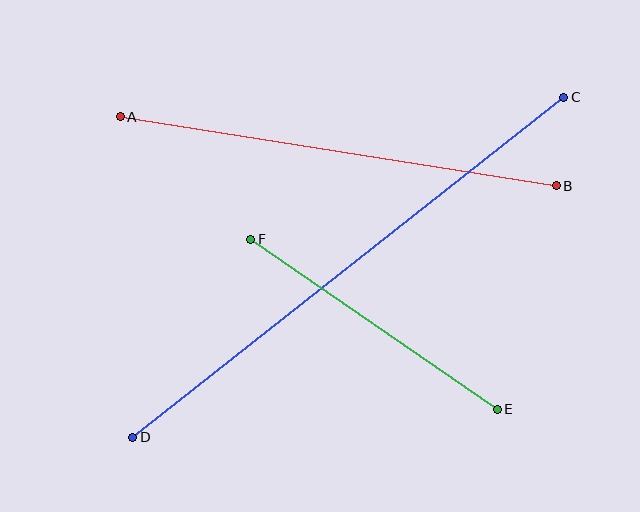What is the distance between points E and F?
The distance is approximately 299 pixels.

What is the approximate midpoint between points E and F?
The midpoint is at approximately (374, 324) pixels.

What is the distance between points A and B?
The distance is approximately 441 pixels.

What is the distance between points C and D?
The distance is approximately 549 pixels.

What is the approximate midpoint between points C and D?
The midpoint is at approximately (348, 267) pixels.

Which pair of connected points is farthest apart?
Points C and D are farthest apart.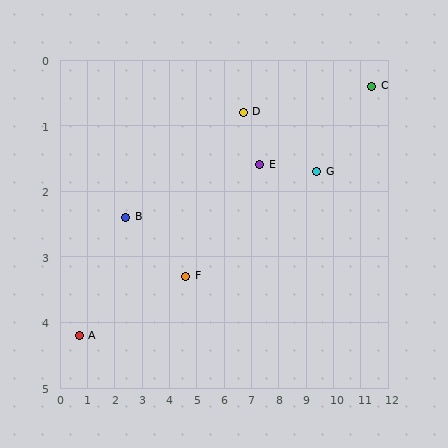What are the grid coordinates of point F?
Point F is at approximately (4.6, 3.3).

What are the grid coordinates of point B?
Point B is at approximately (2.4, 2.4).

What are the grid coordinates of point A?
Point A is at approximately (0.7, 4.2).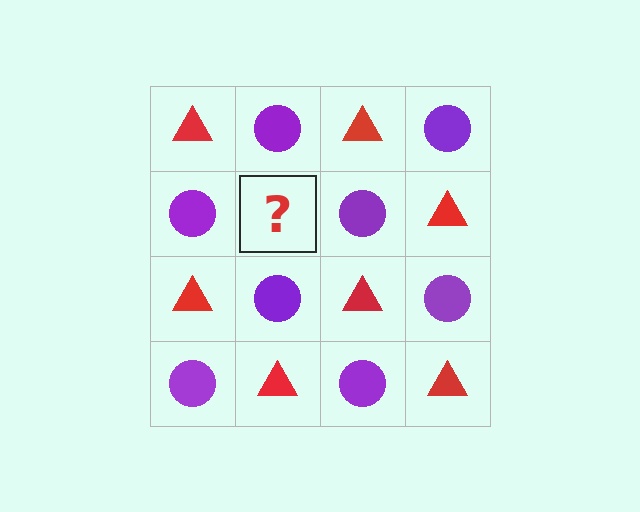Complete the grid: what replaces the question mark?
The question mark should be replaced with a red triangle.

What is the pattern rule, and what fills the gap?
The rule is that it alternates red triangle and purple circle in a checkerboard pattern. The gap should be filled with a red triangle.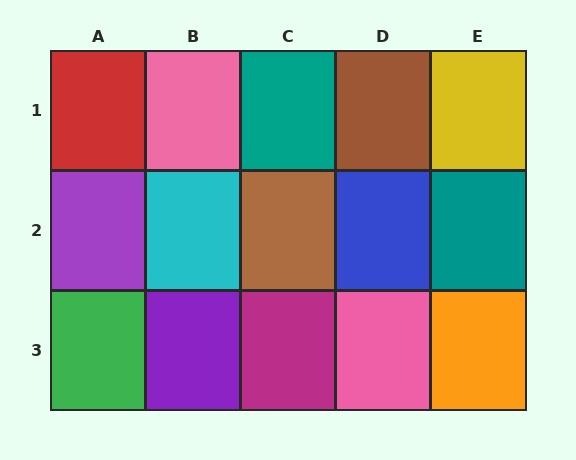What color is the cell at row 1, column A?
Red.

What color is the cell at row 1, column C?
Teal.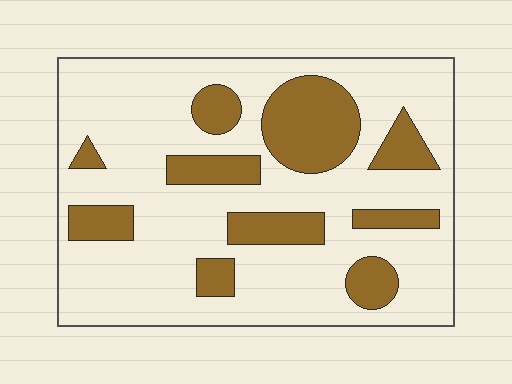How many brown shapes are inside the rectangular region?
10.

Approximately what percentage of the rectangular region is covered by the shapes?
Approximately 25%.